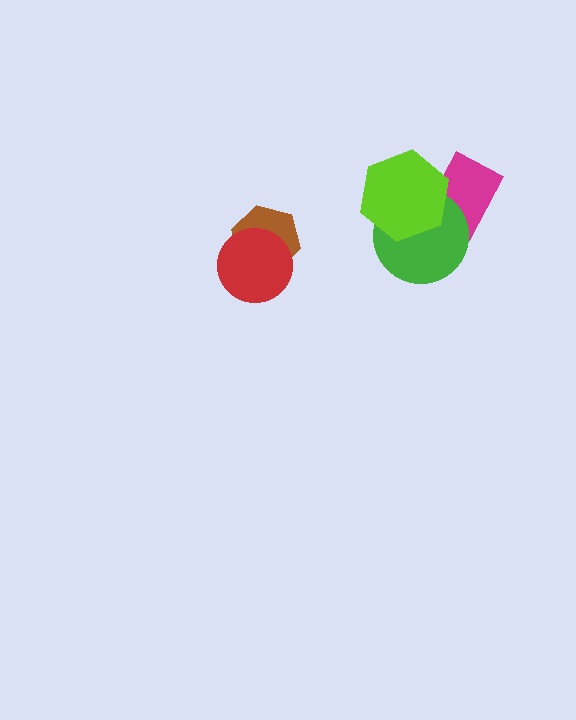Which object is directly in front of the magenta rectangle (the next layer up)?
The green circle is directly in front of the magenta rectangle.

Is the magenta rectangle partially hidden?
Yes, it is partially covered by another shape.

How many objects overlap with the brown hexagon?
1 object overlaps with the brown hexagon.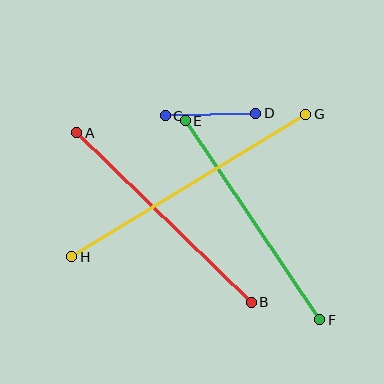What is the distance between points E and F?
The distance is approximately 240 pixels.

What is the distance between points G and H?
The distance is approximately 274 pixels.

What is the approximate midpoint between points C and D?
The midpoint is at approximately (211, 114) pixels.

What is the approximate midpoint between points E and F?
The midpoint is at approximately (252, 220) pixels.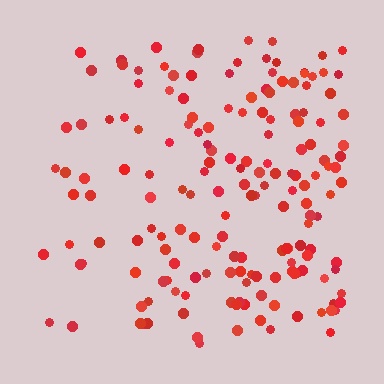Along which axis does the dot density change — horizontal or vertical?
Horizontal.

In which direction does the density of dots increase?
From left to right, with the right side densest.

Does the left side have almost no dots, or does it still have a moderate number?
Still a moderate number, just noticeably fewer than the right.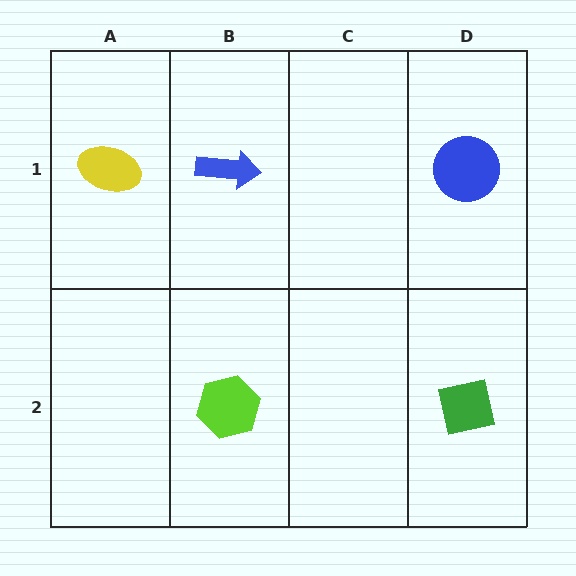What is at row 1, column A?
A yellow ellipse.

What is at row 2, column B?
A lime hexagon.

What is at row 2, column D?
A green square.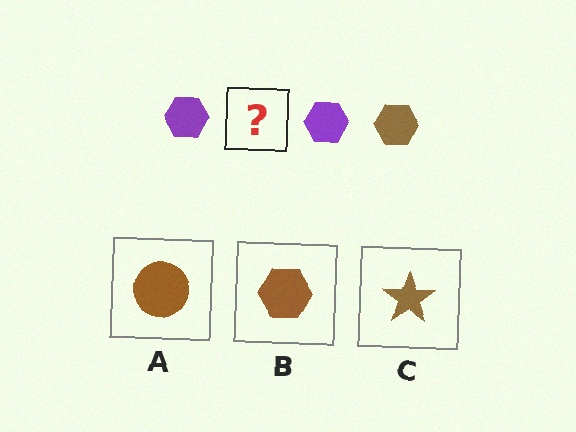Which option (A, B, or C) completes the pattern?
B.